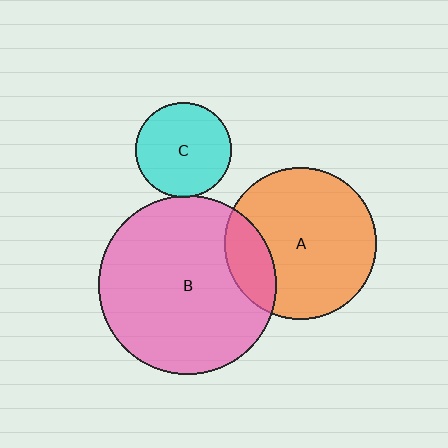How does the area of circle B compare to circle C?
Approximately 3.5 times.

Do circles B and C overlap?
Yes.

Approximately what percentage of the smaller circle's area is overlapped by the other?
Approximately 5%.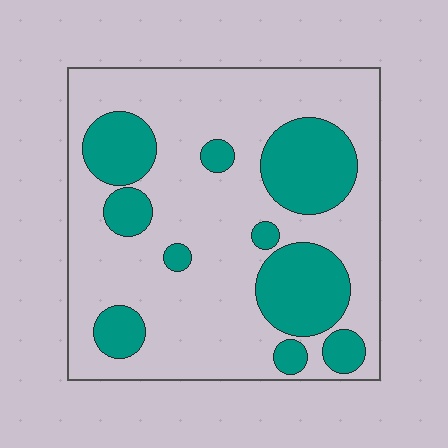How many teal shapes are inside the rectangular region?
10.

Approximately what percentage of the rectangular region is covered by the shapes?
Approximately 30%.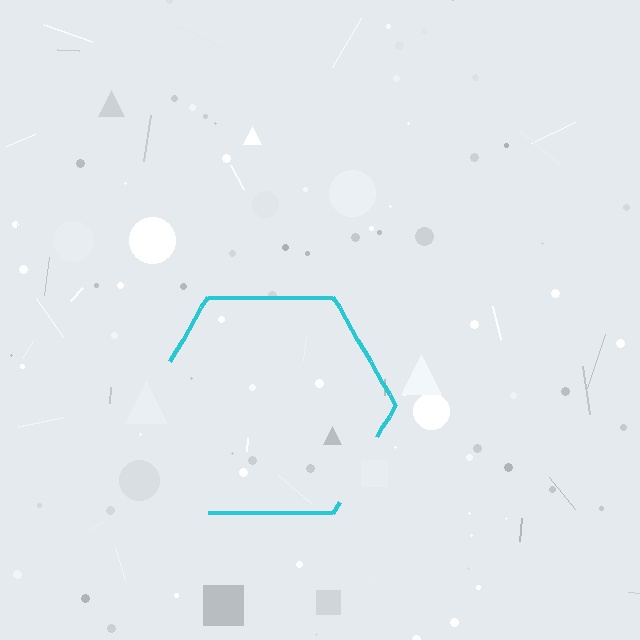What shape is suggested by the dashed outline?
The dashed outline suggests a hexagon.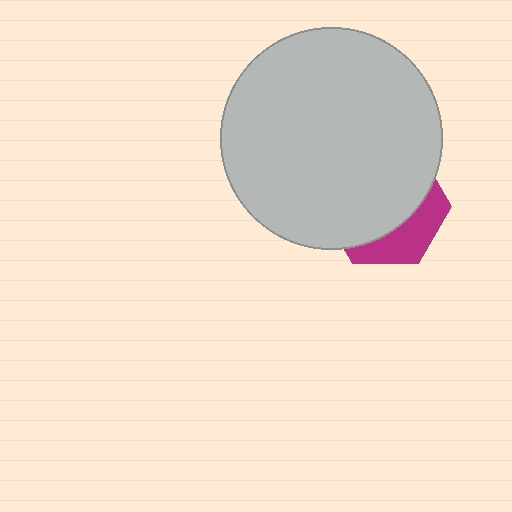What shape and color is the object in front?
The object in front is a light gray circle.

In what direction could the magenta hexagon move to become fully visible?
The magenta hexagon could move down. That would shift it out from behind the light gray circle entirely.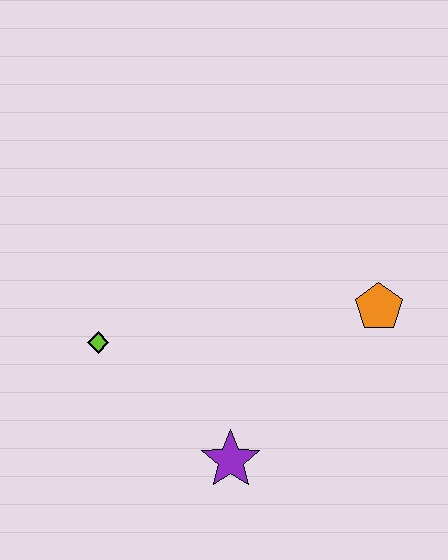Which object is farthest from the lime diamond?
The orange pentagon is farthest from the lime diamond.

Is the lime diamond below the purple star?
No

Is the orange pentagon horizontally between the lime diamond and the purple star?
No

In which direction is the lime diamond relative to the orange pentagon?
The lime diamond is to the left of the orange pentagon.